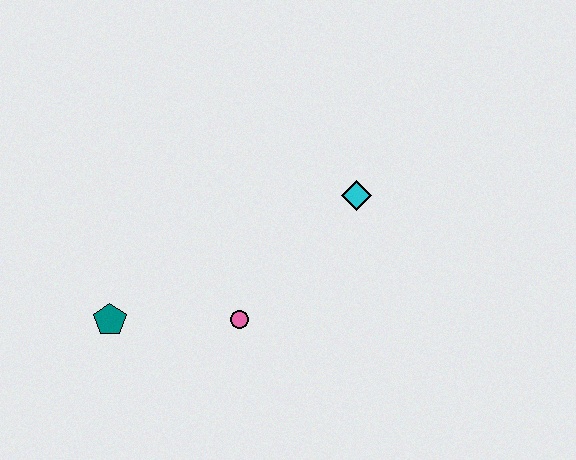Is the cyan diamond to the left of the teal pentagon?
No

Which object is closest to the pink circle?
The teal pentagon is closest to the pink circle.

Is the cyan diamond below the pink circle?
No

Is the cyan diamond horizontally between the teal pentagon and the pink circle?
No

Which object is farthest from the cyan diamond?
The teal pentagon is farthest from the cyan diamond.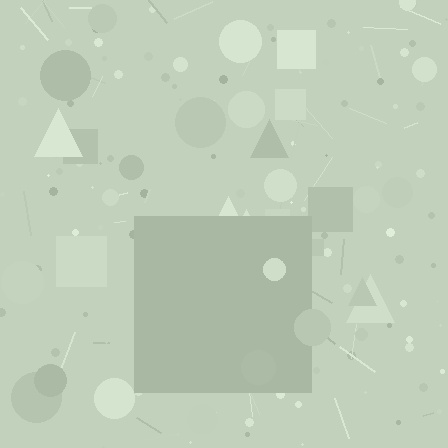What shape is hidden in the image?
A square is hidden in the image.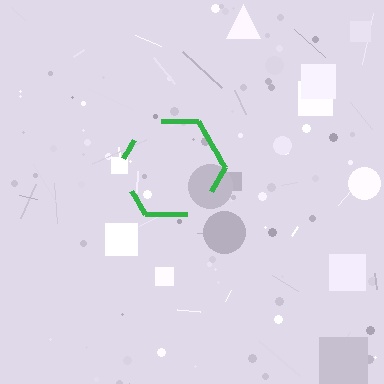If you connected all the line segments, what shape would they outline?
They would outline a hexagon.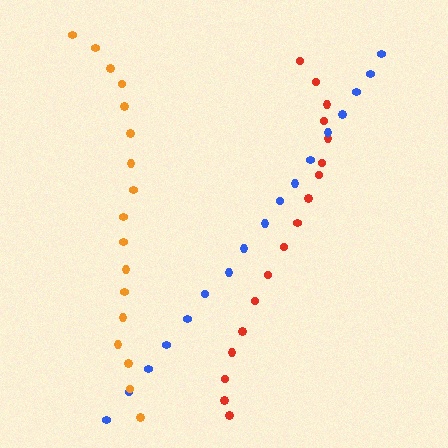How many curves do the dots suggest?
There are 3 distinct paths.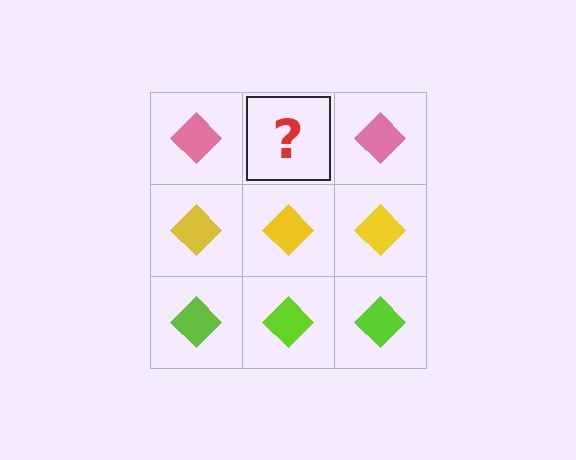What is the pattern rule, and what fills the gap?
The rule is that each row has a consistent color. The gap should be filled with a pink diamond.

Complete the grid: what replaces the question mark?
The question mark should be replaced with a pink diamond.